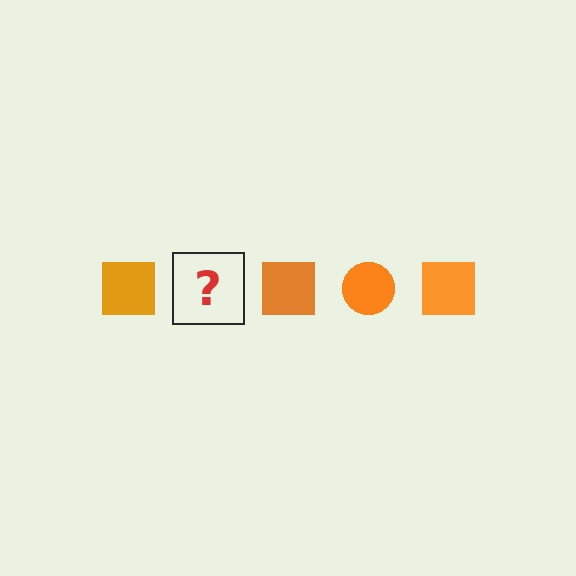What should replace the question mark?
The question mark should be replaced with an orange circle.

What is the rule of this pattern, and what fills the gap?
The rule is that the pattern cycles through square, circle shapes in orange. The gap should be filled with an orange circle.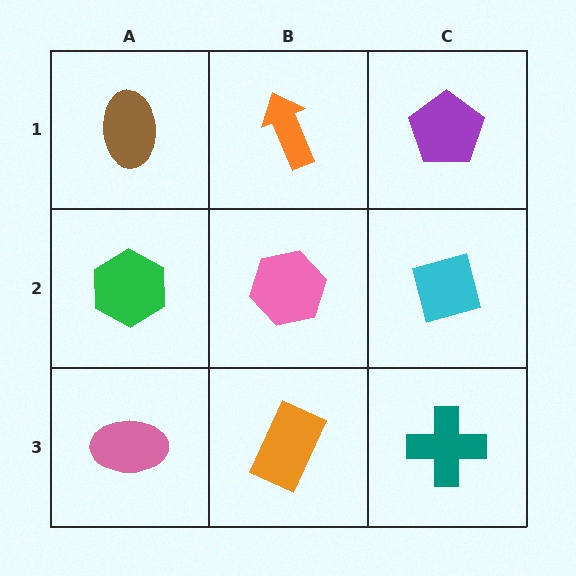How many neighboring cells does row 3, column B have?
3.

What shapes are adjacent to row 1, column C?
A cyan square (row 2, column C), an orange arrow (row 1, column B).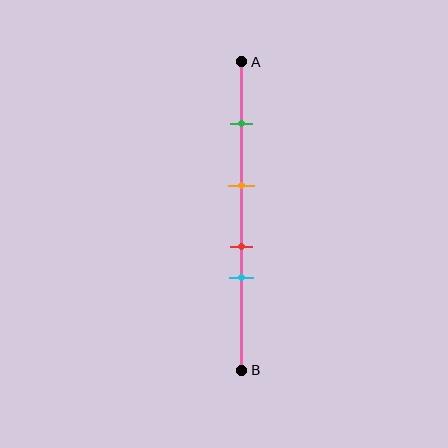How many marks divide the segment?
There are 4 marks dividing the segment.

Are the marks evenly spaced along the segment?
No, the marks are not evenly spaced.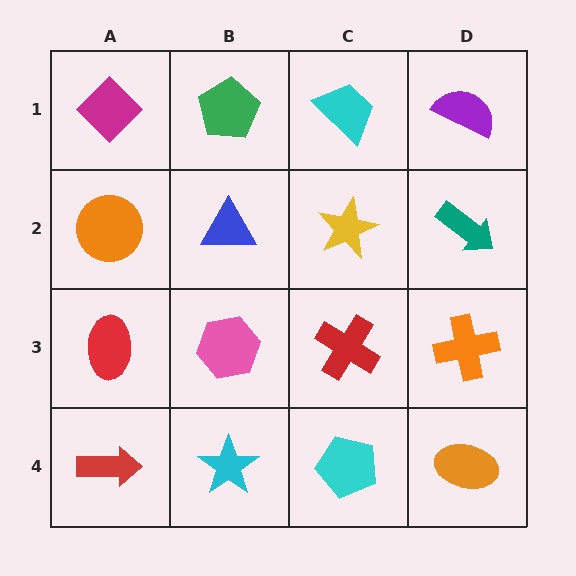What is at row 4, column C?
A cyan pentagon.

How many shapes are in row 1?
4 shapes.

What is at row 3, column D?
An orange cross.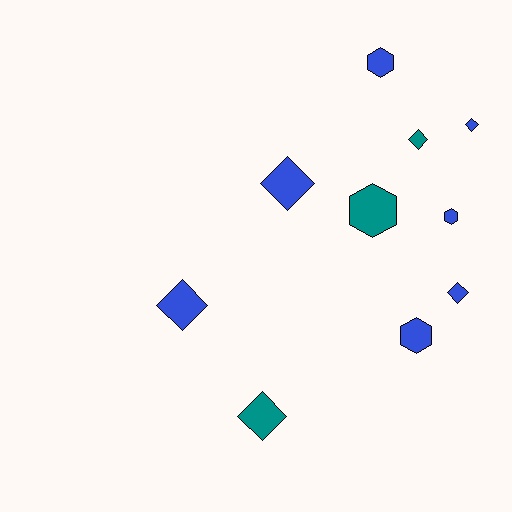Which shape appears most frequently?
Diamond, with 6 objects.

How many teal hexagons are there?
There is 1 teal hexagon.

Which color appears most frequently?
Blue, with 7 objects.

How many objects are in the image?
There are 10 objects.